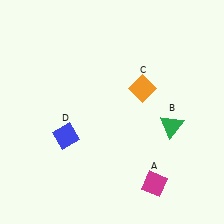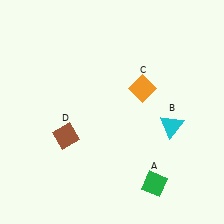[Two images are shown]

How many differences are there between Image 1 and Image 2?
There are 3 differences between the two images.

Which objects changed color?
A changed from magenta to green. B changed from green to cyan. D changed from blue to brown.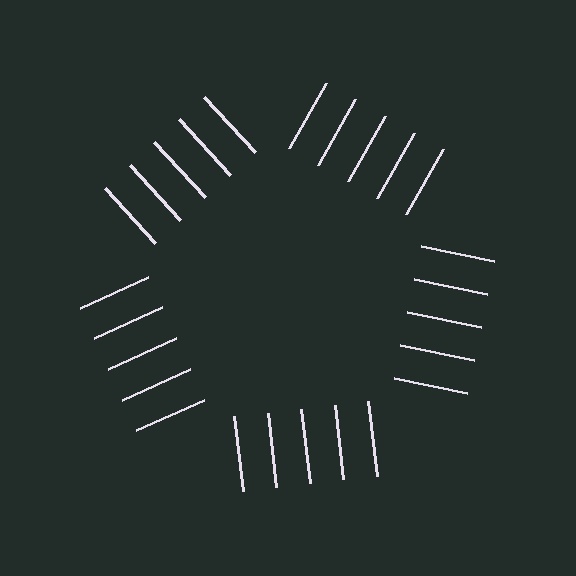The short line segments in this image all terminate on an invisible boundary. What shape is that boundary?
An illusory pentagon — the line segments terminate on its edges but no continuous stroke is drawn.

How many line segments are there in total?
25 — 5 along each of the 5 edges.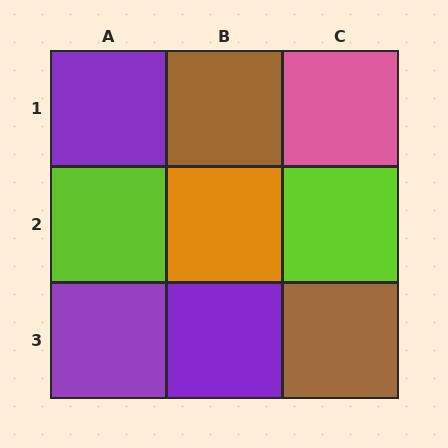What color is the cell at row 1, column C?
Pink.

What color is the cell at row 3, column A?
Purple.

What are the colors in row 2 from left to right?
Lime, orange, lime.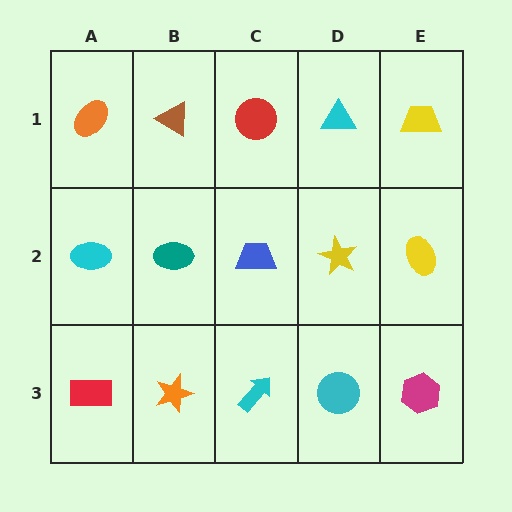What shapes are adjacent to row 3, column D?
A yellow star (row 2, column D), a cyan arrow (row 3, column C), a magenta hexagon (row 3, column E).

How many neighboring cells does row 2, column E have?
3.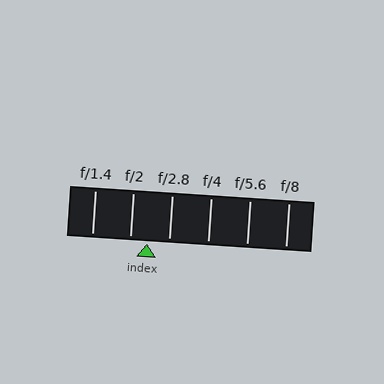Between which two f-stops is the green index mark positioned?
The index mark is between f/2 and f/2.8.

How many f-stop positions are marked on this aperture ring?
There are 6 f-stop positions marked.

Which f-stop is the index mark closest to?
The index mark is closest to f/2.